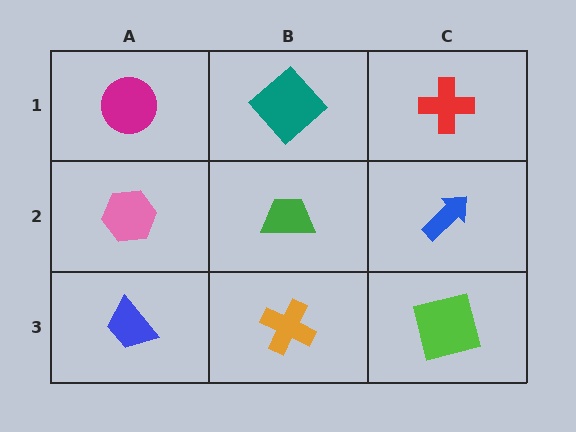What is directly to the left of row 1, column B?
A magenta circle.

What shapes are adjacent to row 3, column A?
A pink hexagon (row 2, column A), an orange cross (row 3, column B).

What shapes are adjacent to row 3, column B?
A green trapezoid (row 2, column B), a blue trapezoid (row 3, column A), a lime square (row 3, column C).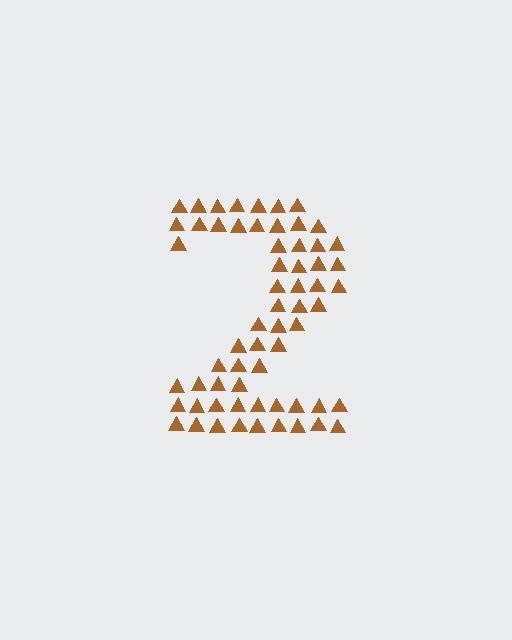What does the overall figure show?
The overall figure shows the digit 2.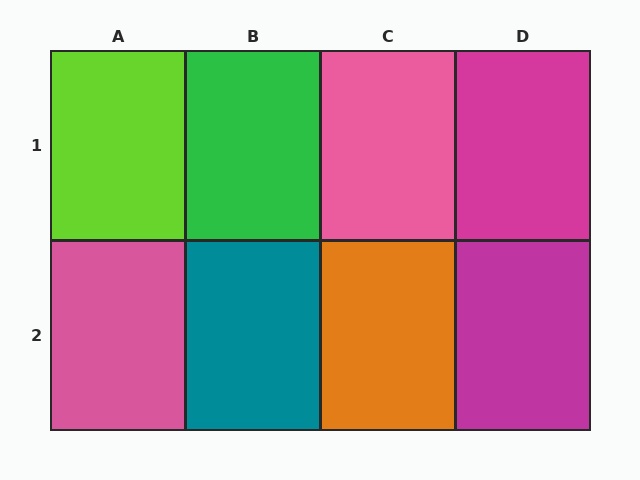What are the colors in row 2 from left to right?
Pink, teal, orange, magenta.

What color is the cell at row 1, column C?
Pink.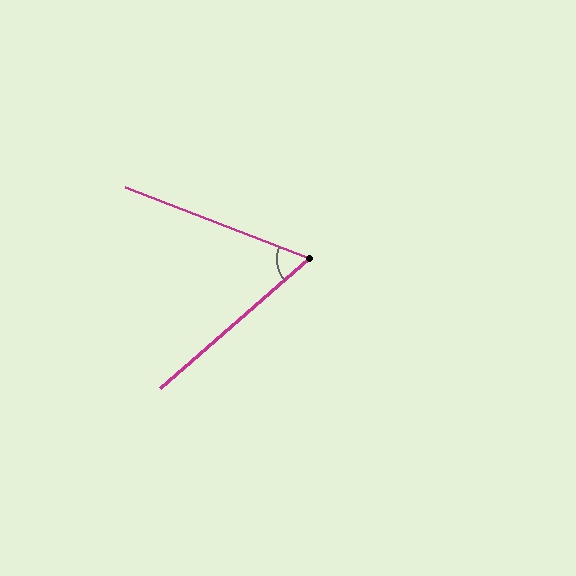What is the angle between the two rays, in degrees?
Approximately 62 degrees.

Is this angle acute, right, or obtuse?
It is acute.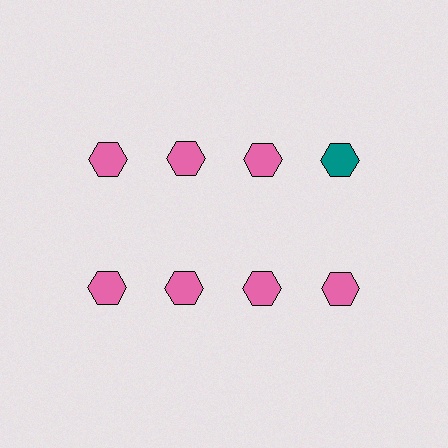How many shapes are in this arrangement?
There are 8 shapes arranged in a grid pattern.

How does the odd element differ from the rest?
It has a different color: teal instead of pink.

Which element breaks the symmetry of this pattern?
The teal hexagon in the top row, second from right column breaks the symmetry. All other shapes are pink hexagons.